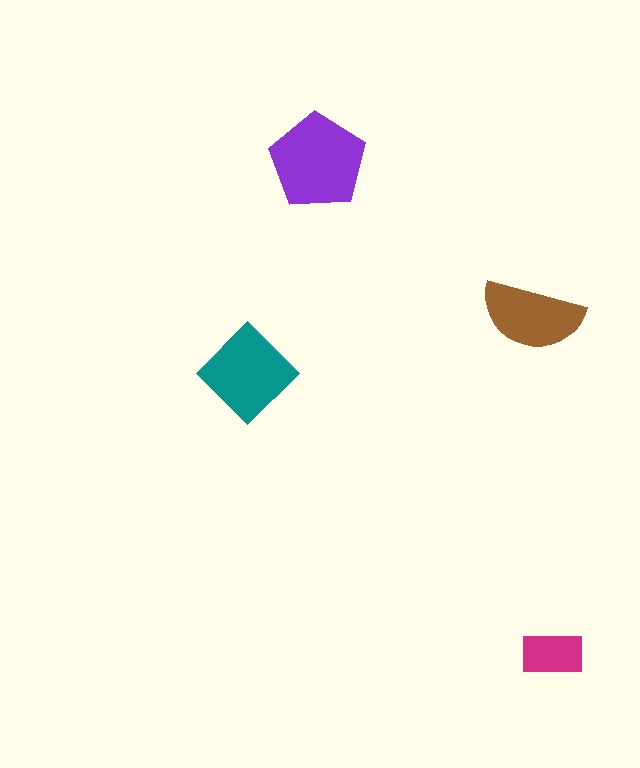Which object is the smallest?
The magenta rectangle.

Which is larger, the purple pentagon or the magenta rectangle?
The purple pentagon.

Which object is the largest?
The purple pentagon.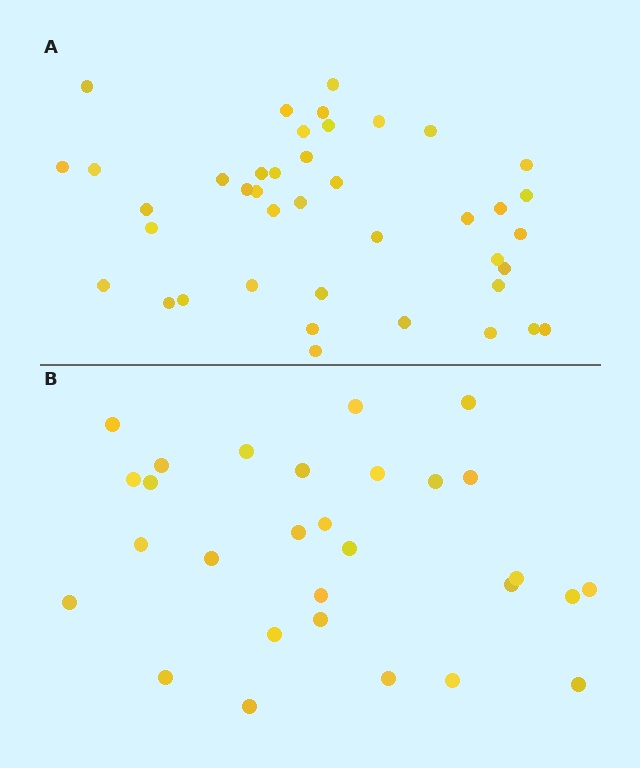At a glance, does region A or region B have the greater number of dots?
Region A (the top region) has more dots.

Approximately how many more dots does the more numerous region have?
Region A has roughly 12 or so more dots than region B.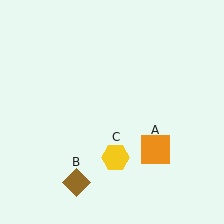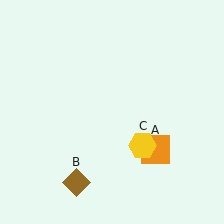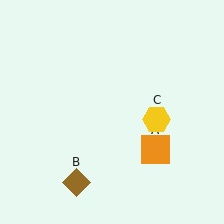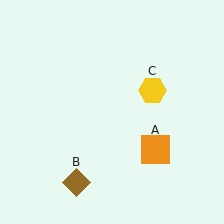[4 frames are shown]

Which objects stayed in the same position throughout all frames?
Orange square (object A) and brown diamond (object B) remained stationary.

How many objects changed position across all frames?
1 object changed position: yellow hexagon (object C).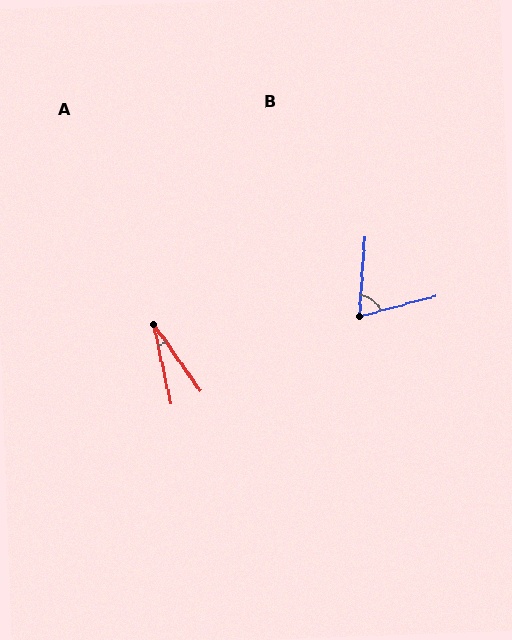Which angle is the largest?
B, at approximately 72 degrees.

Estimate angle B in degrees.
Approximately 72 degrees.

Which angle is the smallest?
A, at approximately 23 degrees.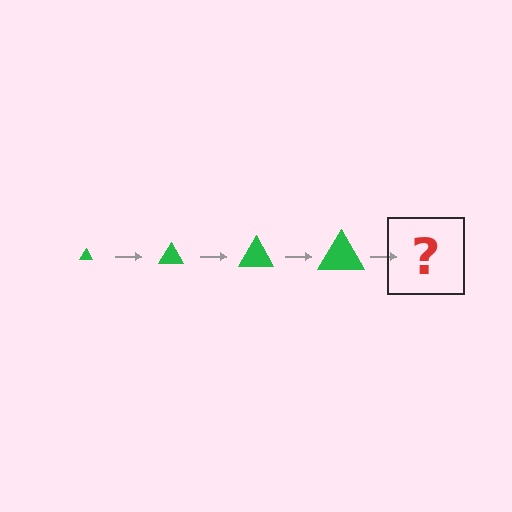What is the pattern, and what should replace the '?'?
The pattern is that the triangle gets progressively larger each step. The '?' should be a green triangle, larger than the previous one.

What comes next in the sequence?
The next element should be a green triangle, larger than the previous one.